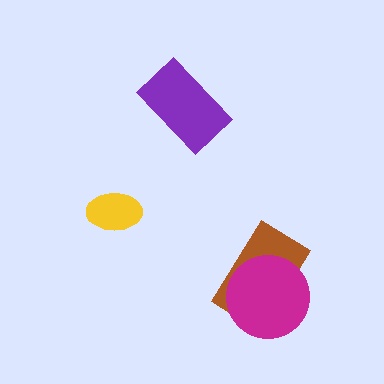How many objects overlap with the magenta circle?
1 object overlaps with the magenta circle.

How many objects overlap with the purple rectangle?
0 objects overlap with the purple rectangle.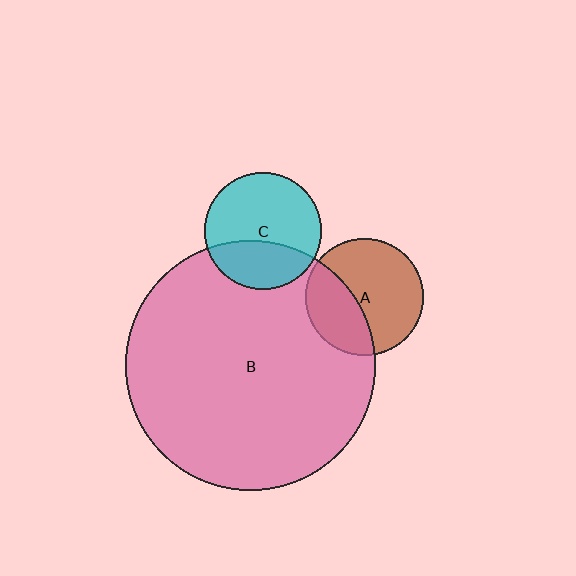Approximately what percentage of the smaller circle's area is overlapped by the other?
Approximately 35%.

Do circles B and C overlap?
Yes.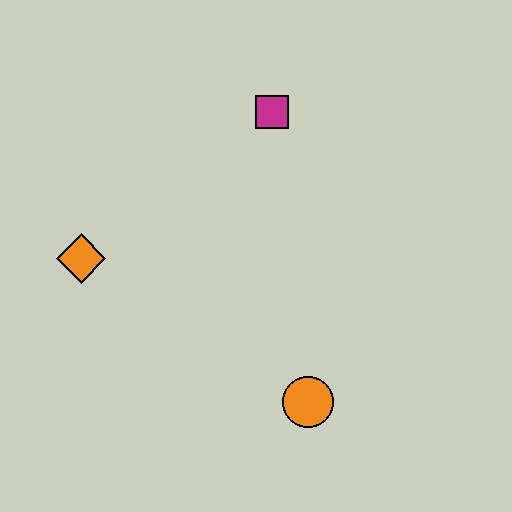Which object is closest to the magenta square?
The orange diamond is closest to the magenta square.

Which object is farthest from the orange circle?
The magenta square is farthest from the orange circle.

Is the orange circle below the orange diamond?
Yes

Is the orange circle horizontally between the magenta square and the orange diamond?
No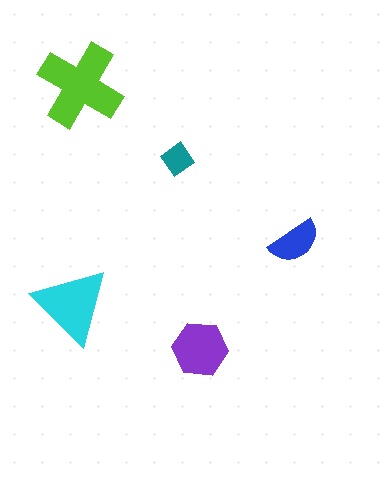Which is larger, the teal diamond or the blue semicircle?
The blue semicircle.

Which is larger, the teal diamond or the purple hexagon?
The purple hexagon.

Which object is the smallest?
The teal diamond.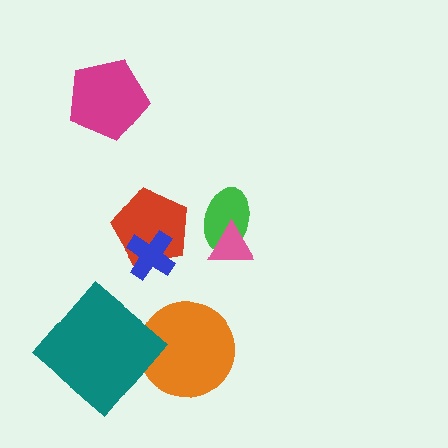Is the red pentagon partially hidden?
Yes, it is partially covered by another shape.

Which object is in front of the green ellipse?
The pink triangle is in front of the green ellipse.